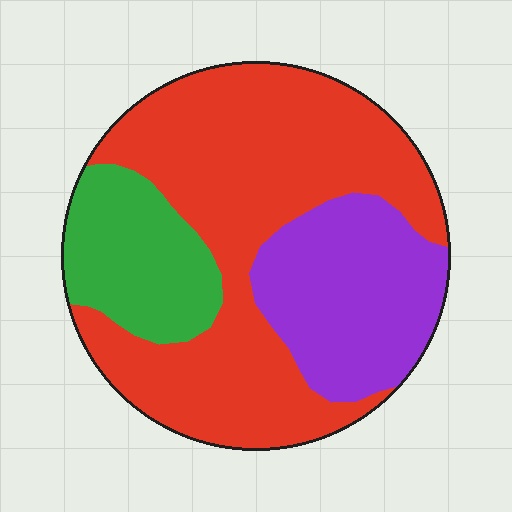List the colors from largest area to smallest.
From largest to smallest: red, purple, green.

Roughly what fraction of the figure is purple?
Purple takes up less than a quarter of the figure.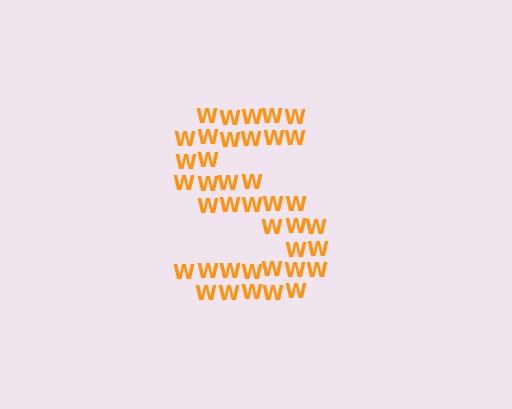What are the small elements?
The small elements are letter W's.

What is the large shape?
The large shape is the letter S.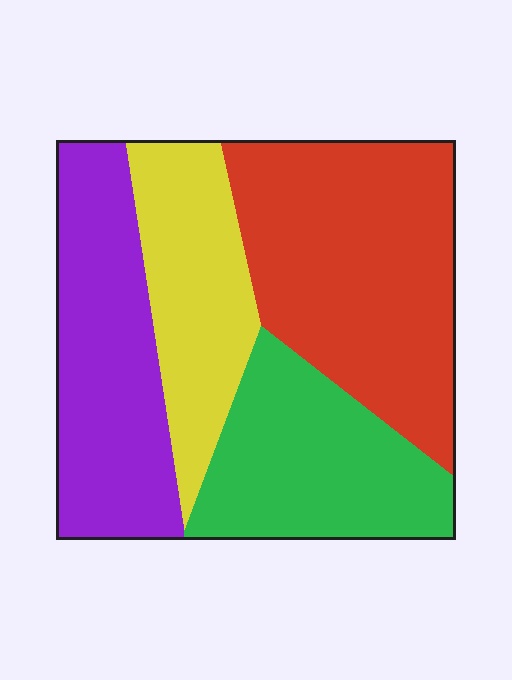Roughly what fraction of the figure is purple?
Purple covers around 25% of the figure.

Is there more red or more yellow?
Red.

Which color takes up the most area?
Red, at roughly 35%.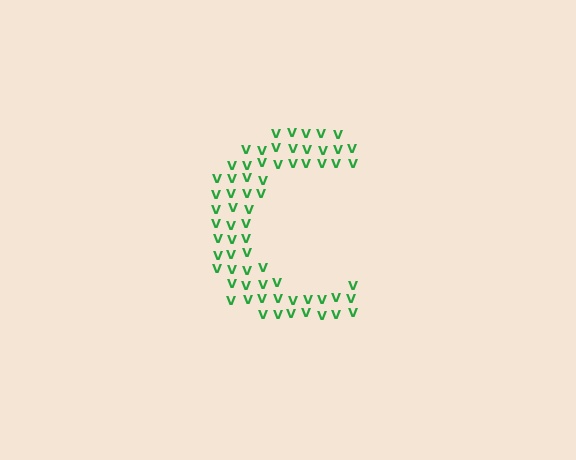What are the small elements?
The small elements are letter V's.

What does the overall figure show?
The overall figure shows the letter C.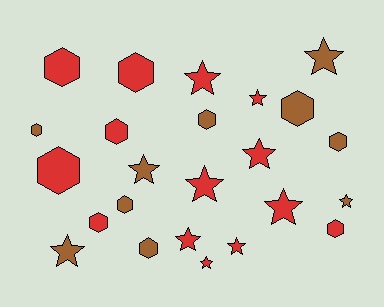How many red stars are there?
There are 8 red stars.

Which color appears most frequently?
Red, with 14 objects.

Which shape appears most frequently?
Hexagon, with 12 objects.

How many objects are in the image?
There are 24 objects.